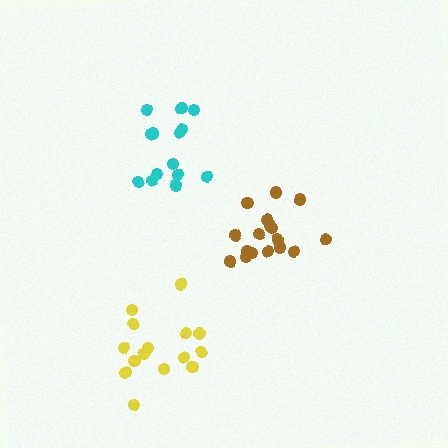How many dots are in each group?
Group 1: 15 dots, Group 2: 17 dots, Group 3: 14 dots (46 total).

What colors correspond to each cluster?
The clusters are colored: yellow, brown, cyan.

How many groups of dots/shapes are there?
There are 3 groups.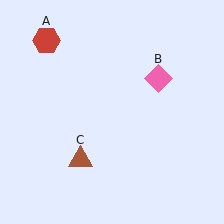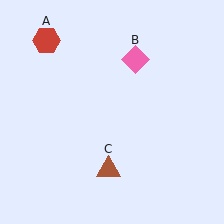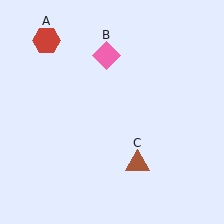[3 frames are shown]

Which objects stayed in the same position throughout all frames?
Red hexagon (object A) remained stationary.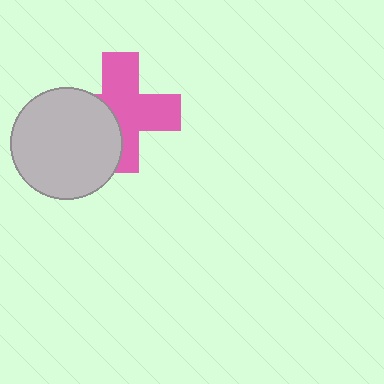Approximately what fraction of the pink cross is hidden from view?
Roughly 36% of the pink cross is hidden behind the light gray circle.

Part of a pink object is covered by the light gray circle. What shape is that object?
It is a cross.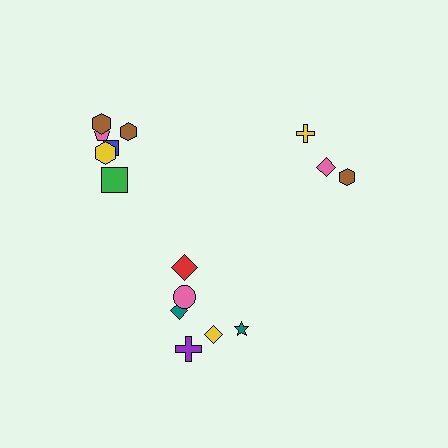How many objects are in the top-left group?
There are 6 objects.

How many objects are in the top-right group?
There are 3 objects.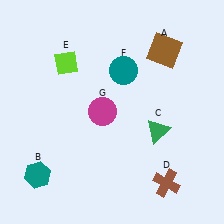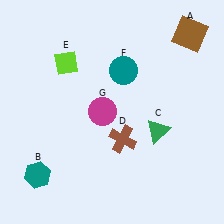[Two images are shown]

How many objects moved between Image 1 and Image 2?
2 objects moved between the two images.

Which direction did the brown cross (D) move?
The brown cross (D) moved up.